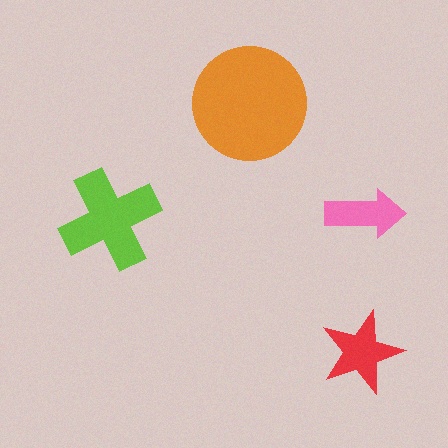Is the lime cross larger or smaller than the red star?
Larger.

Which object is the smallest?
The pink arrow.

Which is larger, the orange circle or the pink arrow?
The orange circle.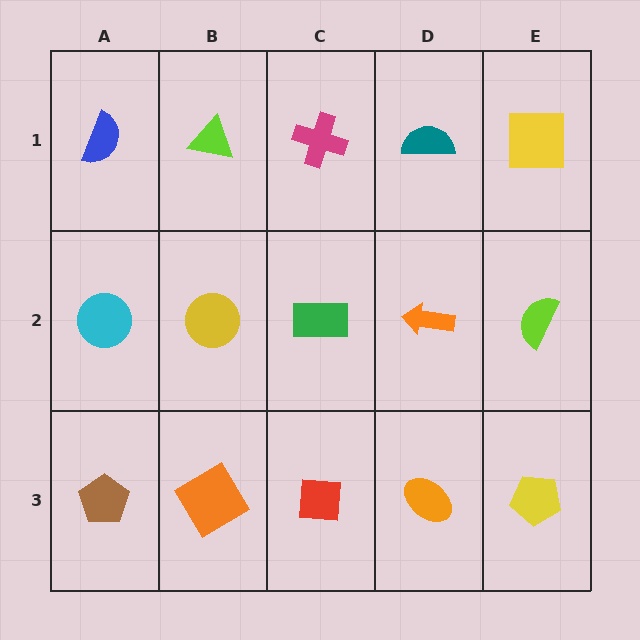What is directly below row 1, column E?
A lime semicircle.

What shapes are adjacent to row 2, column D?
A teal semicircle (row 1, column D), an orange ellipse (row 3, column D), a green rectangle (row 2, column C), a lime semicircle (row 2, column E).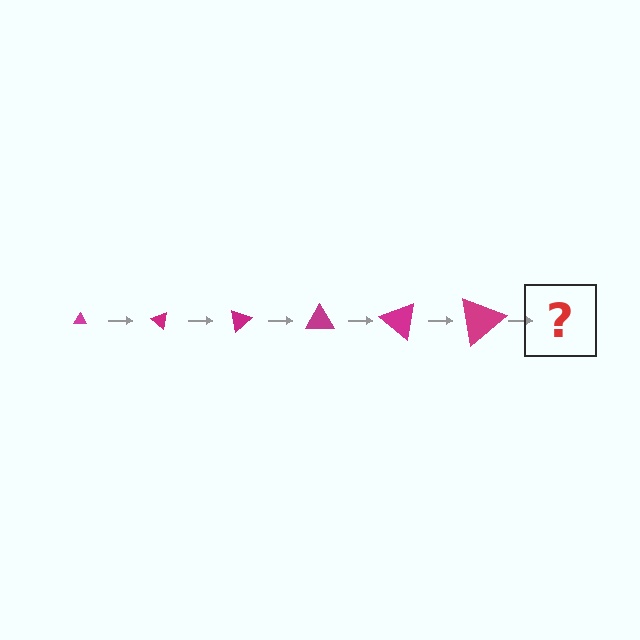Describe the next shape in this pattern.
It should be a triangle, larger than the previous one and rotated 240 degrees from the start.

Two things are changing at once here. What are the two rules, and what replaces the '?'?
The two rules are that the triangle grows larger each step and it rotates 40 degrees each step. The '?' should be a triangle, larger than the previous one and rotated 240 degrees from the start.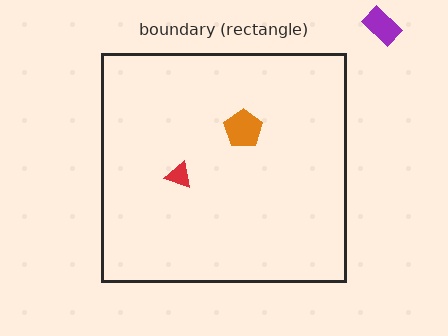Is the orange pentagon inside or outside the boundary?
Inside.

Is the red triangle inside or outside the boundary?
Inside.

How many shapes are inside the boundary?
2 inside, 1 outside.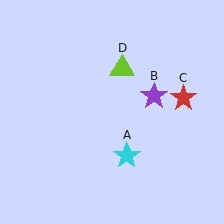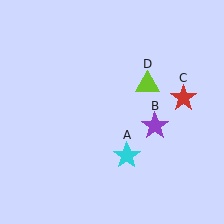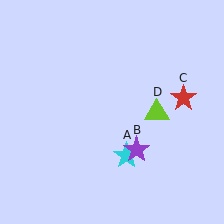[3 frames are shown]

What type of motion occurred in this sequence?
The purple star (object B), lime triangle (object D) rotated clockwise around the center of the scene.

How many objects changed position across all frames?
2 objects changed position: purple star (object B), lime triangle (object D).